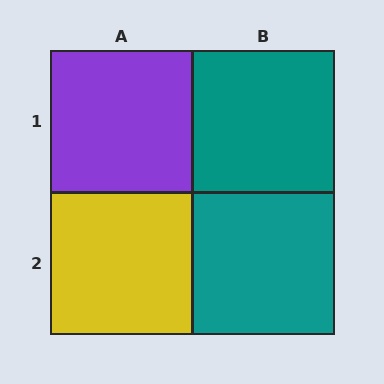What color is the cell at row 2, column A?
Yellow.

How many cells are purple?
1 cell is purple.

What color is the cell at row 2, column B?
Teal.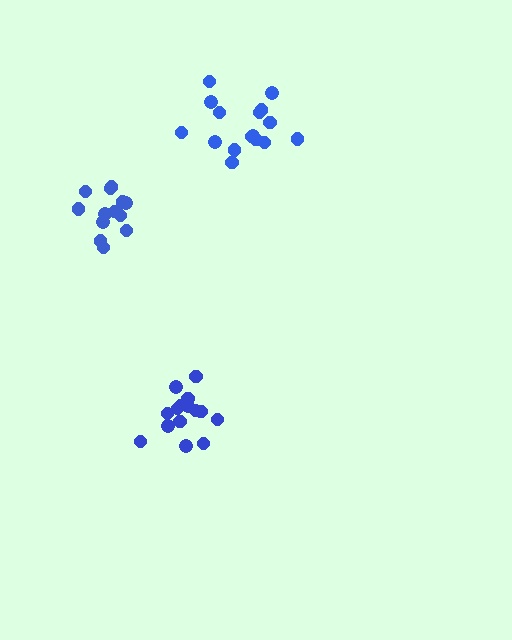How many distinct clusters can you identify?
There are 3 distinct clusters.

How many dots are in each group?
Group 1: 13 dots, Group 2: 16 dots, Group 3: 16 dots (45 total).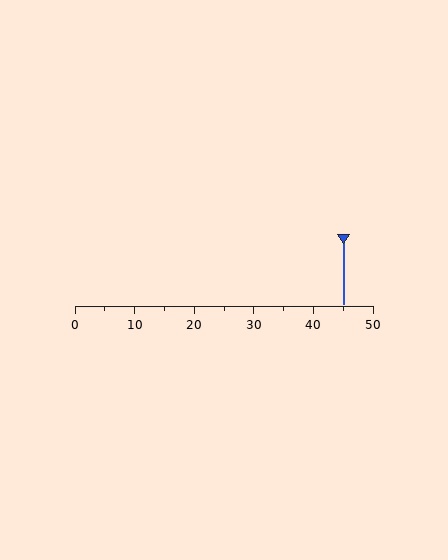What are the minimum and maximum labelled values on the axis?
The axis runs from 0 to 50.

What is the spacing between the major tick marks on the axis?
The major ticks are spaced 10 apart.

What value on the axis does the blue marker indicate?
The marker indicates approximately 45.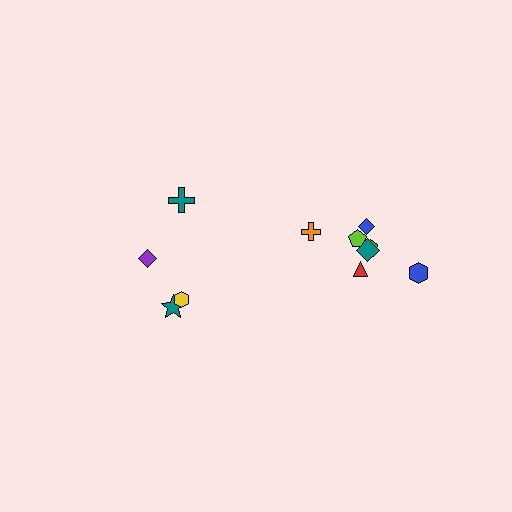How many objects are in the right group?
There are 7 objects.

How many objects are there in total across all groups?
There are 11 objects.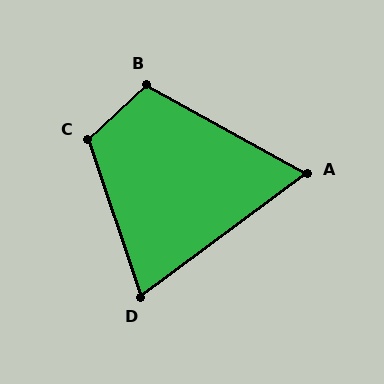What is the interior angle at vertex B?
Approximately 108 degrees (obtuse).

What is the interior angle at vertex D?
Approximately 72 degrees (acute).